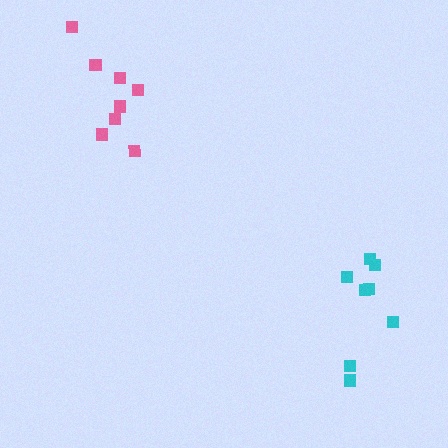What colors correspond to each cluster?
The clusters are colored: cyan, pink.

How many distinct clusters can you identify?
There are 2 distinct clusters.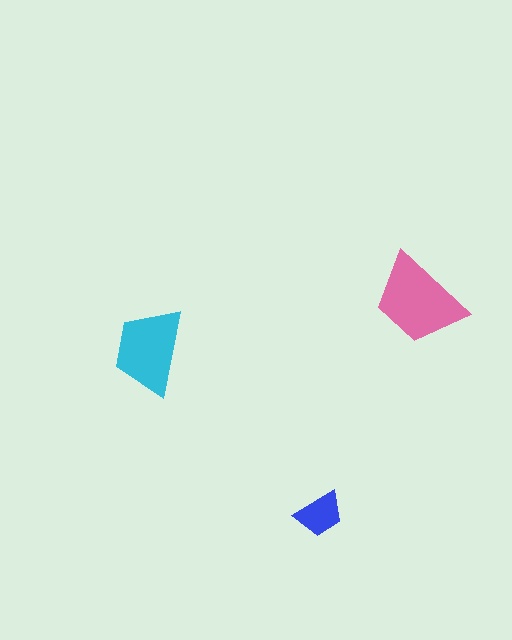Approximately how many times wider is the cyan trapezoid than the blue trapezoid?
About 2 times wider.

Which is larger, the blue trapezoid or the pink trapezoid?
The pink one.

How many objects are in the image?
There are 3 objects in the image.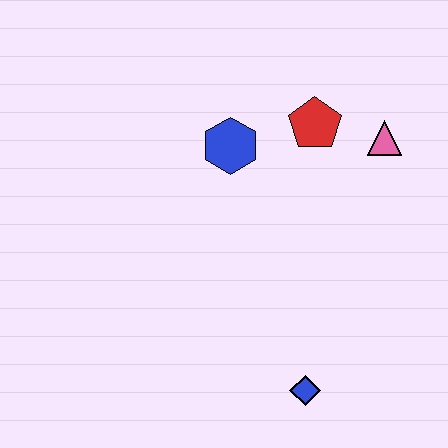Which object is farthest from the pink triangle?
The blue diamond is farthest from the pink triangle.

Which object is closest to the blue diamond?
The blue hexagon is closest to the blue diamond.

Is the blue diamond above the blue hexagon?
No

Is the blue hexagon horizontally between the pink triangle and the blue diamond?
No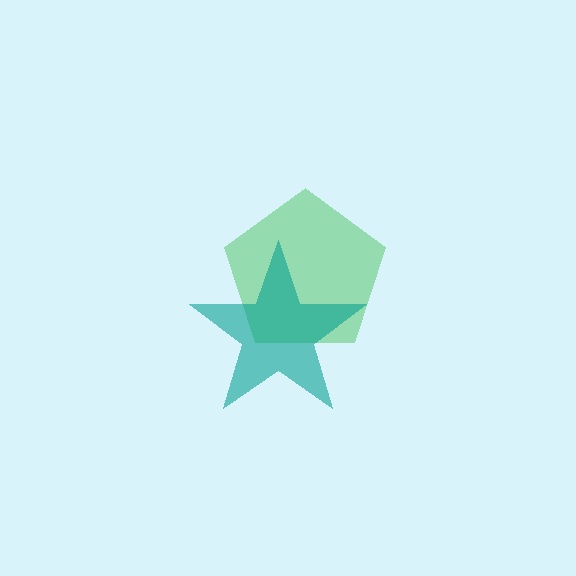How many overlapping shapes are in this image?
There are 2 overlapping shapes in the image.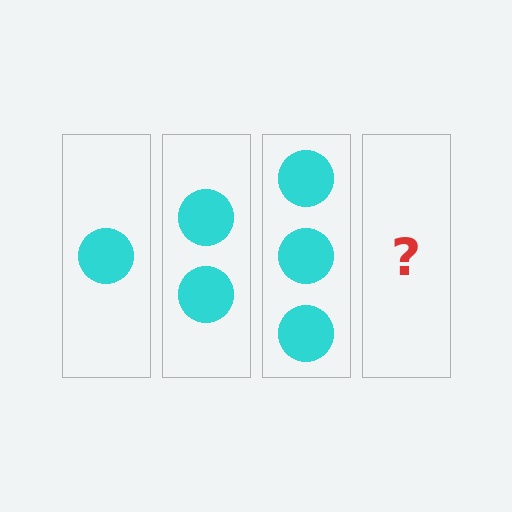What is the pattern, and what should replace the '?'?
The pattern is that each step adds one more circle. The '?' should be 4 circles.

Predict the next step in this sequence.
The next step is 4 circles.